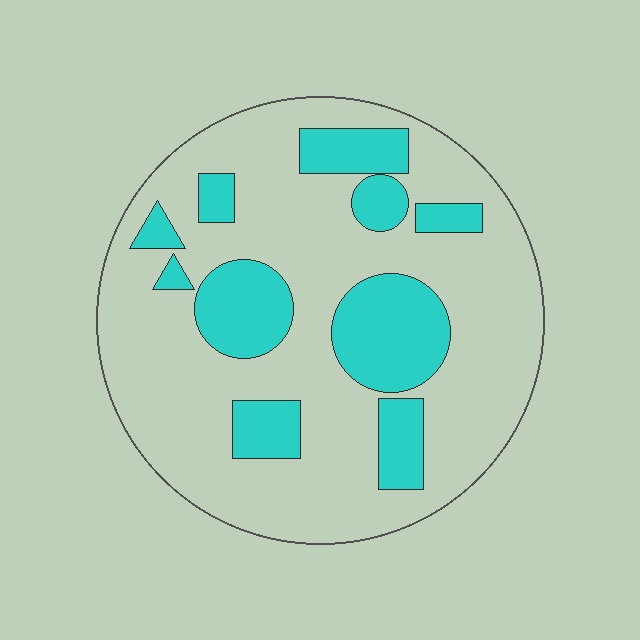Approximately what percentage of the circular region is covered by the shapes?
Approximately 25%.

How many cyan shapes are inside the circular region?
10.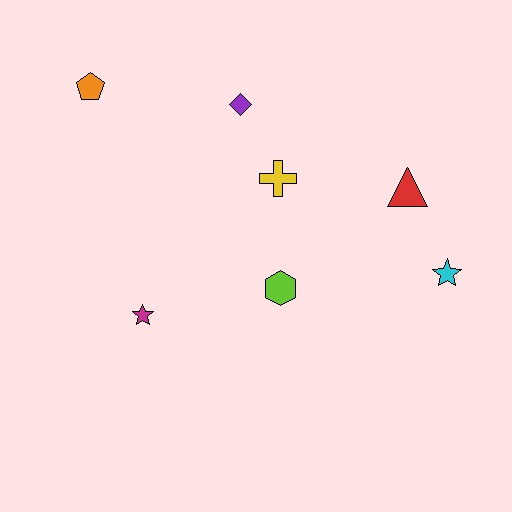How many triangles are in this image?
There is 1 triangle.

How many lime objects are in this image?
There is 1 lime object.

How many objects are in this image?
There are 7 objects.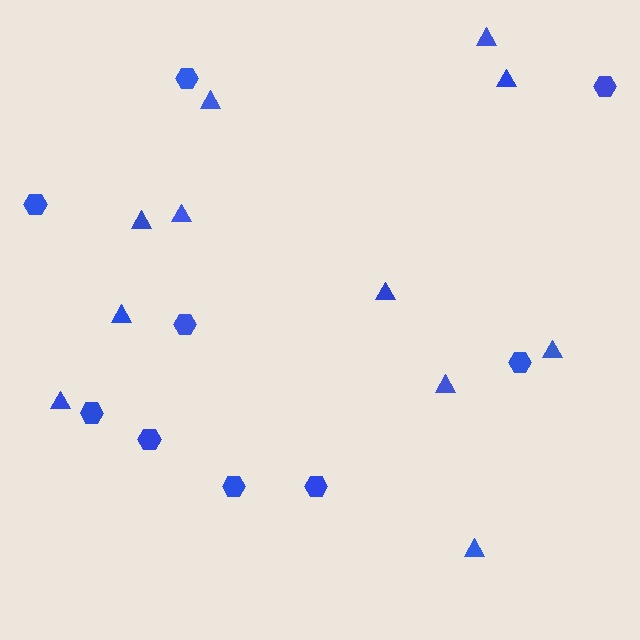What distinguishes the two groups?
There are 2 groups: one group of triangles (11) and one group of hexagons (9).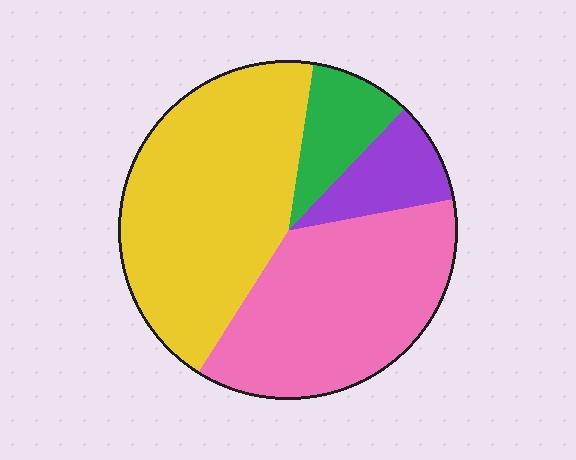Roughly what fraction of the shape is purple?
Purple takes up less than a quarter of the shape.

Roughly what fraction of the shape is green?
Green takes up about one tenth (1/10) of the shape.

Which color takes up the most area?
Yellow, at roughly 45%.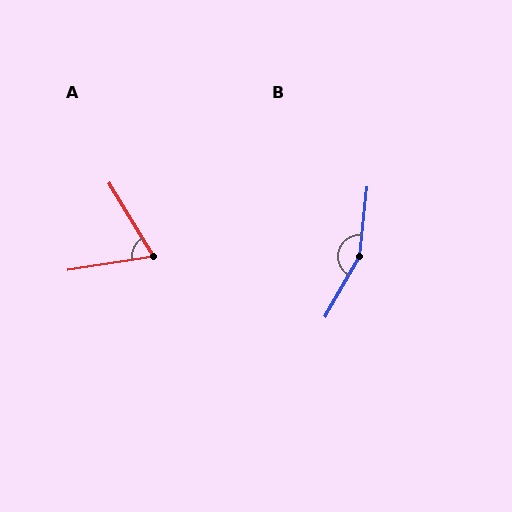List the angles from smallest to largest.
A (67°), B (157°).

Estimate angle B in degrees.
Approximately 157 degrees.